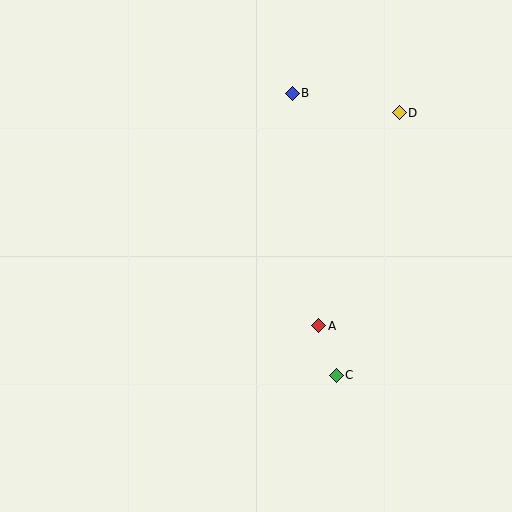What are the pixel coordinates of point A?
Point A is at (319, 326).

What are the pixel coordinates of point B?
Point B is at (292, 93).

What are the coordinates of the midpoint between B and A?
The midpoint between B and A is at (305, 209).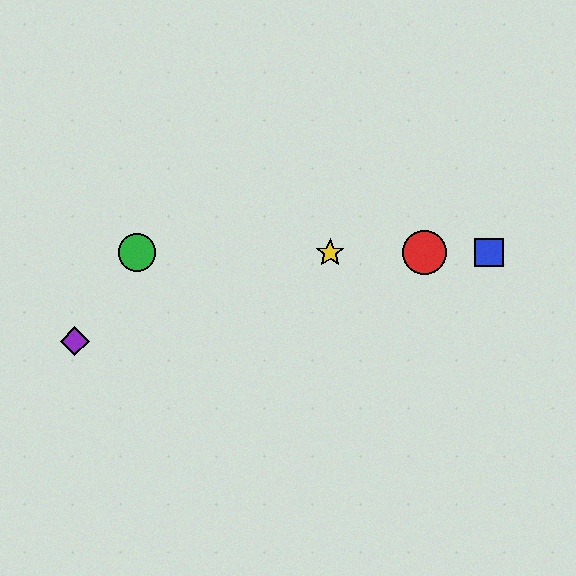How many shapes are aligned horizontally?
4 shapes (the red circle, the blue square, the green circle, the yellow star) are aligned horizontally.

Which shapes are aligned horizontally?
The red circle, the blue square, the green circle, the yellow star are aligned horizontally.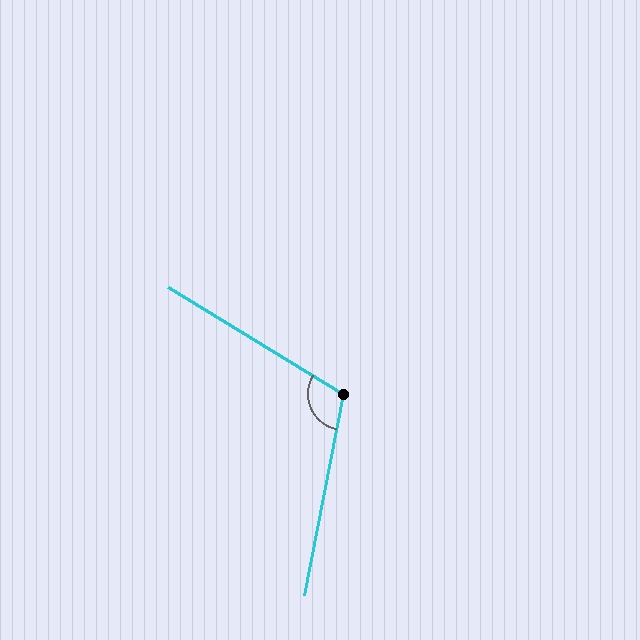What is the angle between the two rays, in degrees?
Approximately 110 degrees.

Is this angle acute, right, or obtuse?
It is obtuse.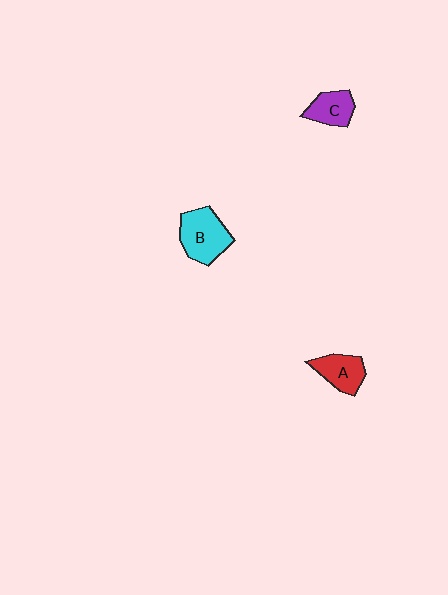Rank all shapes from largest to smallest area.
From largest to smallest: B (cyan), A (red), C (purple).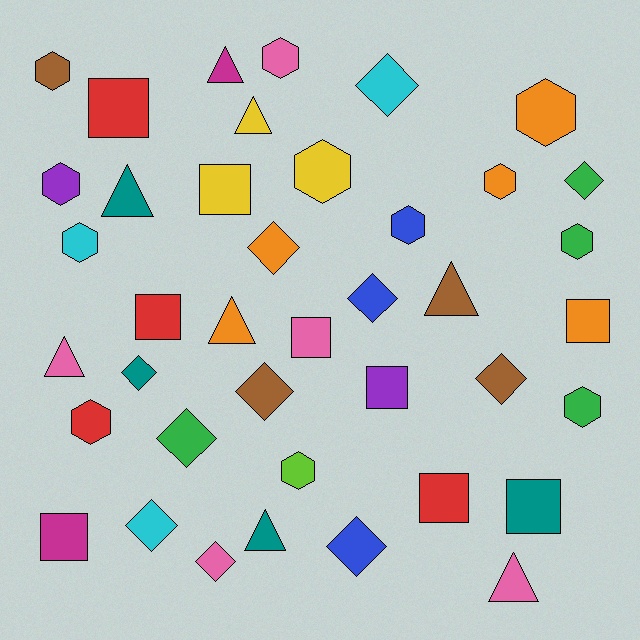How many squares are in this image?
There are 9 squares.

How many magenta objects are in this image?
There are 2 magenta objects.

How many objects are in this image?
There are 40 objects.